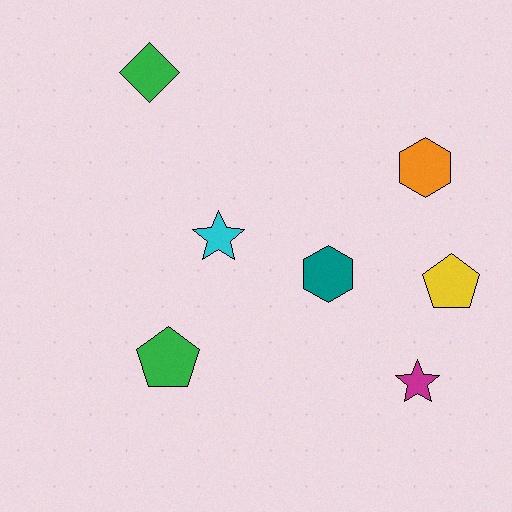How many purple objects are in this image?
There are no purple objects.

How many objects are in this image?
There are 7 objects.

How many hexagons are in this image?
There are 2 hexagons.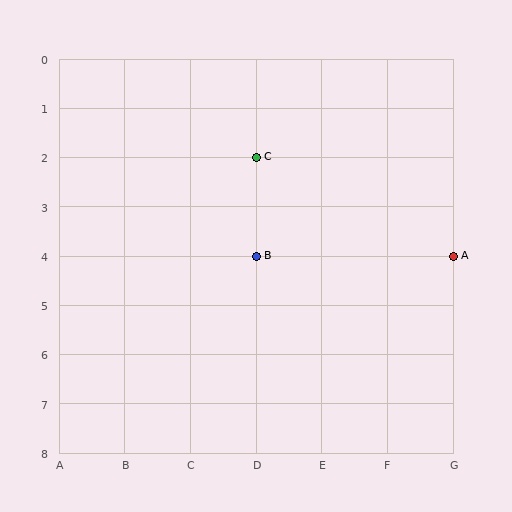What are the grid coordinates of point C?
Point C is at grid coordinates (D, 2).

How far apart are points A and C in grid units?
Points A and C are 3 columns and 2 rows apart (about 3.6 grid units diagonally).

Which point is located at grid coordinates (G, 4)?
Point A is at (G, 4).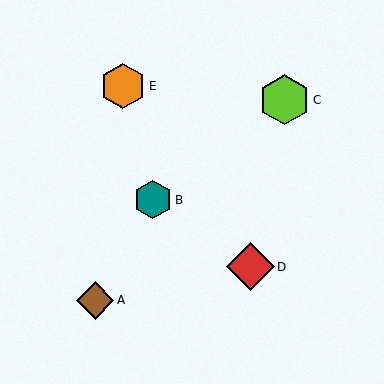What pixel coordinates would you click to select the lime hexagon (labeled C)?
Click at (285, 100) to select the lime hexagon C.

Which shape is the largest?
The lime hexagon (labeled C) is the largest.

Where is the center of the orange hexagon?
The center of the orange hexagon is at (123, 86).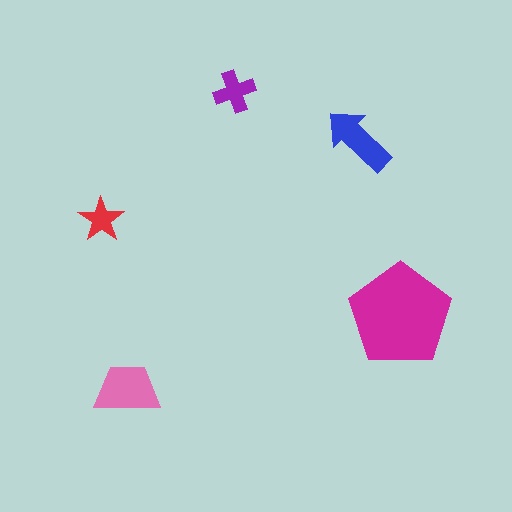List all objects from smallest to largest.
The red star, the purple cross, the blue arrow, the pink trapezoid, the magenta pentagon.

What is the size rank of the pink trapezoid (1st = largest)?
2nd.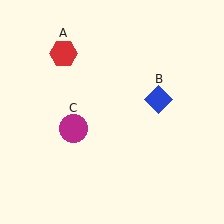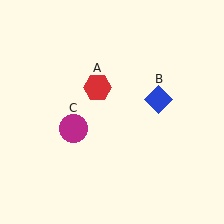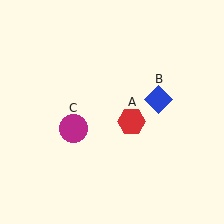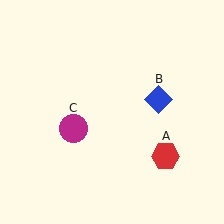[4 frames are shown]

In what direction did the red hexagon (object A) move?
The red hexagon (object A) moved down and to the right.